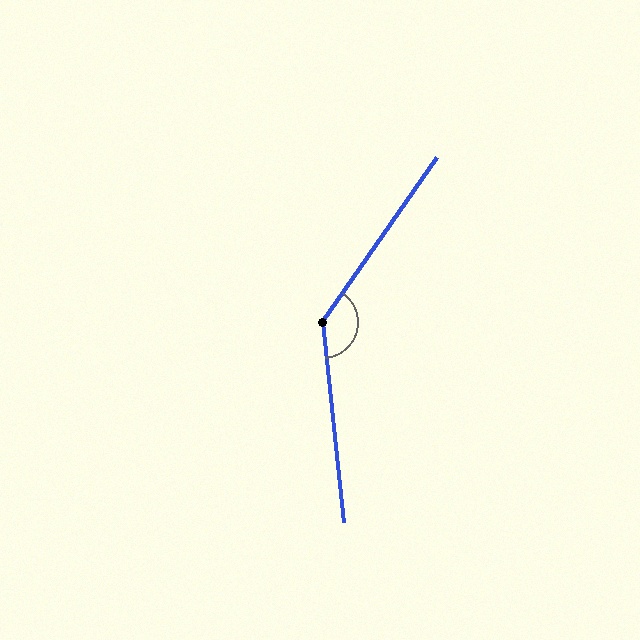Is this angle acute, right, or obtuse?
It is obtuse.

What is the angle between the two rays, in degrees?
Approximately 139 degrees.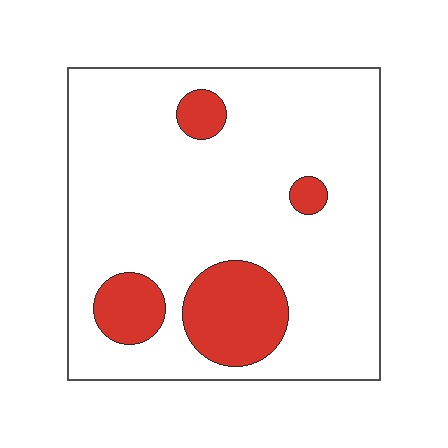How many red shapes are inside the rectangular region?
4.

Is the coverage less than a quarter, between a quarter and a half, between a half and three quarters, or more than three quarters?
Less than a quarter.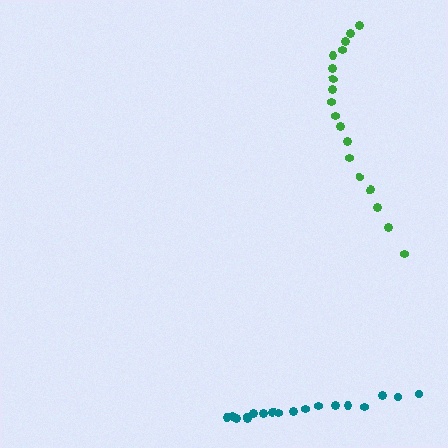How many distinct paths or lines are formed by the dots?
There are 2 distinct paths.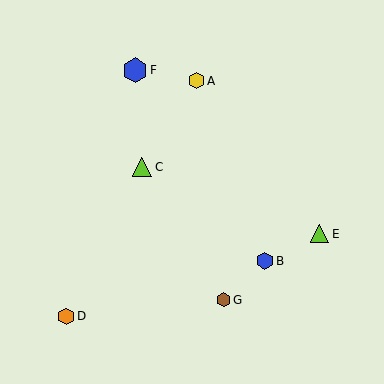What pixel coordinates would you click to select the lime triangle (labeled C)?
Click at (142, 167) to select the lime triangle C.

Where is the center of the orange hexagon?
The center of the orange hexagon is at (66, 316).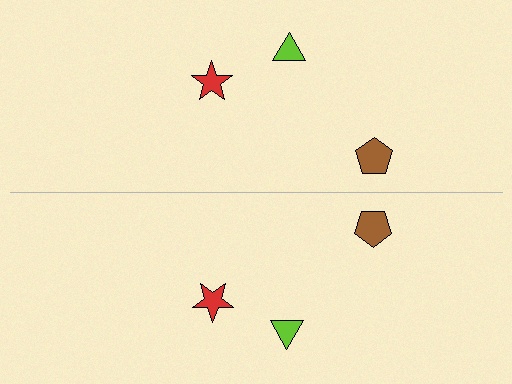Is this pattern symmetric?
Yes, this pattern has bilateral (reflection) symmetry.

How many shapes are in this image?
There are 6 shapes in this image.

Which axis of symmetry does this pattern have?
The pattern has a horizontal axis of symmetry running through the center of the image.